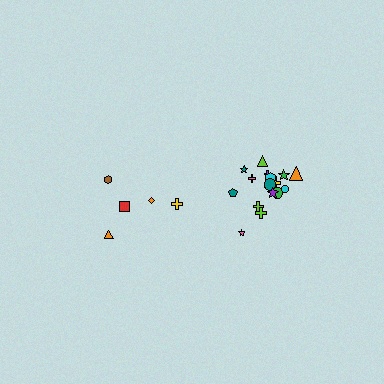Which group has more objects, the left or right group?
The right group.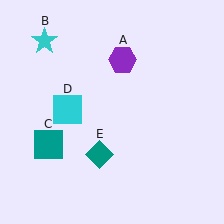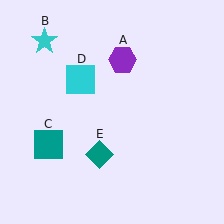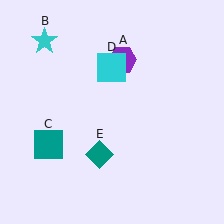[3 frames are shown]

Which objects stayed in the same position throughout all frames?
Purple hexagon (object A) and cyan star (object B) and teal square (object C) and teal diamond (object E) remained stationary.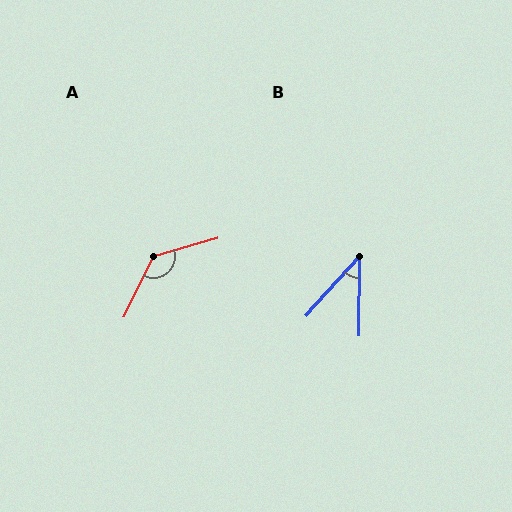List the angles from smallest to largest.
B (41°), A (133°).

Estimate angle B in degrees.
Approximately 41 degrees.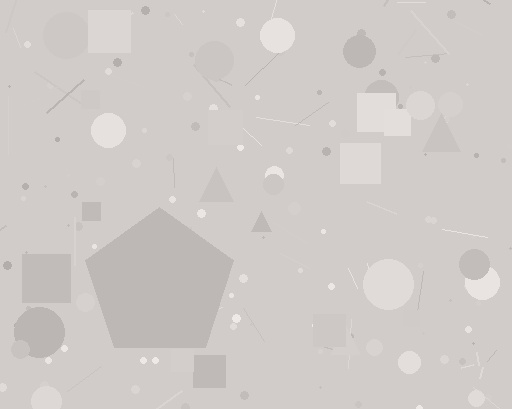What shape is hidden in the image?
A pentagon is hidden in the image.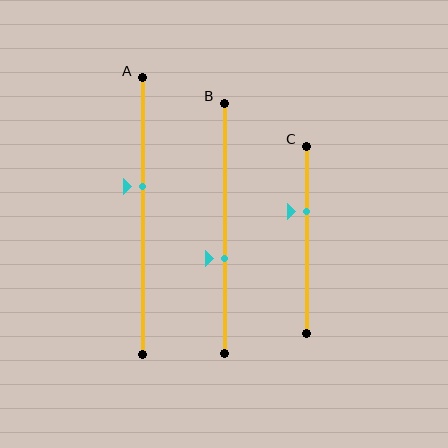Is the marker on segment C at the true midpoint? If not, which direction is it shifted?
No, the marker on segment C is shifted upward by about 15% of the segment length.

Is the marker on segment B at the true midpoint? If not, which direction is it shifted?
No, the marker on segment B is shifted downward by about 12% of the segment length.